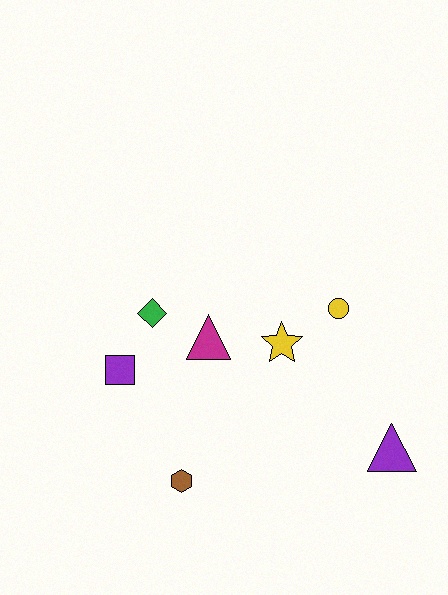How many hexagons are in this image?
There is 1 hexagon.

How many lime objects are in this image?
There are no lime objects.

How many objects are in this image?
There are 7 objects.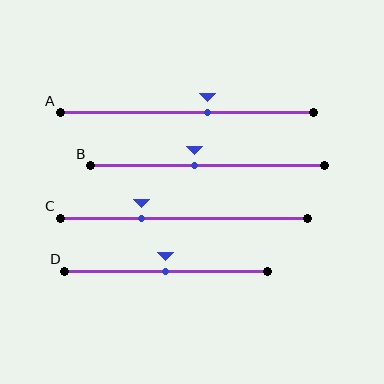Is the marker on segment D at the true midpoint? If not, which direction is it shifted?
Yes, the marker on segment D is at the true midpoint.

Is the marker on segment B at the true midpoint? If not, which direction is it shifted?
No, the marker on segment B is shifted to the left by about 6% of the segment length.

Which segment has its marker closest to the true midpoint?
Segment D has its marker closest to the true midpoint.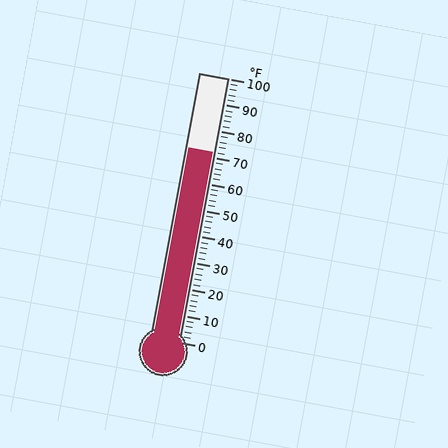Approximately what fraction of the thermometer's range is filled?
The thermometer is filled to approximately 70% of its range.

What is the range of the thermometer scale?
The thermometer scale ranges from 0°F to 100°F.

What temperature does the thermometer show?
The thermometer shows approximately 72°F.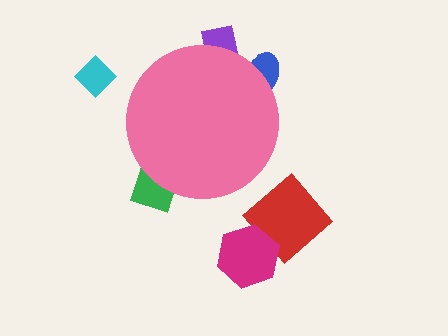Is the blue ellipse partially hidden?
Yes, the blue ellipse is partially hidden behind the pink circle.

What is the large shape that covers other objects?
A pink circle.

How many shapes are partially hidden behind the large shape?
3 shapes are partially hidden.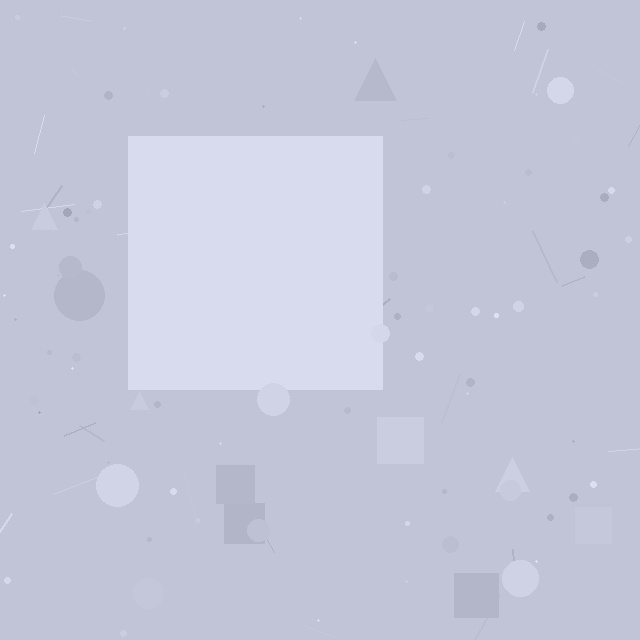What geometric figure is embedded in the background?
A square is embedded in the background.